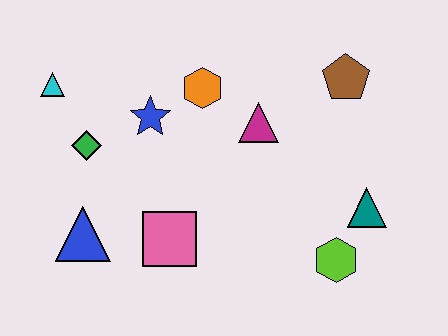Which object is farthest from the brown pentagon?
The blue triangle is farthest from the brown pentagon.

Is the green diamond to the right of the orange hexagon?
No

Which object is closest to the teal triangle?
The lime hexagon is closest to the teal triangle.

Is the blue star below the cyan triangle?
Yes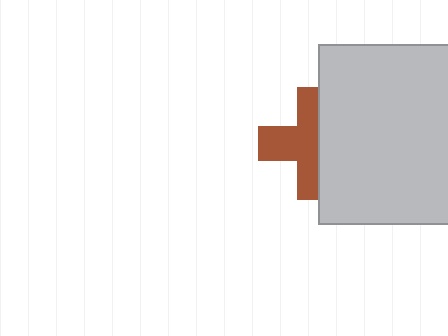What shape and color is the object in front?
The object in front is a light gray rectangle.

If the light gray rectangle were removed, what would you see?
You would see the complete brown cross.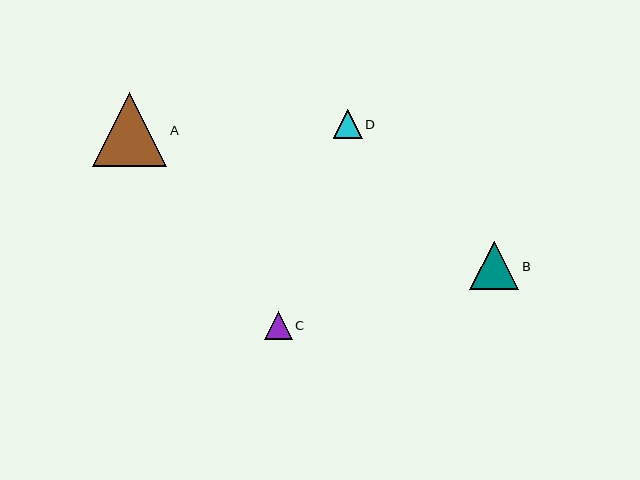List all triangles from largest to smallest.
From largest to smallest: A, B, D, C.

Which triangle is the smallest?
Triangle C is the smallest with a size of approximately 28 pixels.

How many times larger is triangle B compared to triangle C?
Triangle B is approximately 1.7 times the size of triangle C.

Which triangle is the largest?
Triangle A is the largest with a size of approximately 74 pixels.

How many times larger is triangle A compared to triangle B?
Triangle A is approximately 1.5 times the size of triangle B.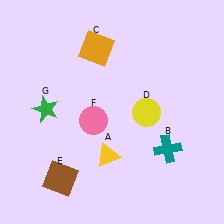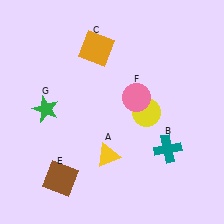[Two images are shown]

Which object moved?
The pink circle (F) moved right.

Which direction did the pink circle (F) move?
The pink circle (F) moved right.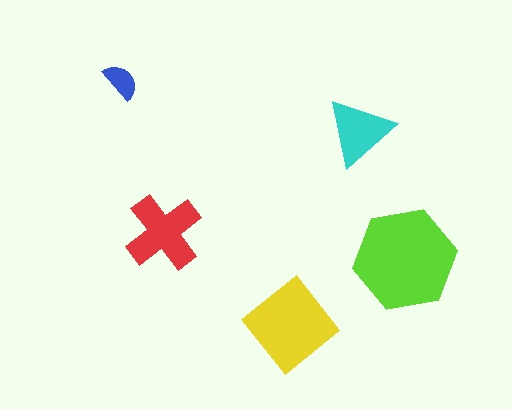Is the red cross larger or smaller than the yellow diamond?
Smaller.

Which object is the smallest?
The blue semicircle.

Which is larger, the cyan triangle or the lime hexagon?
The lime hexagon.